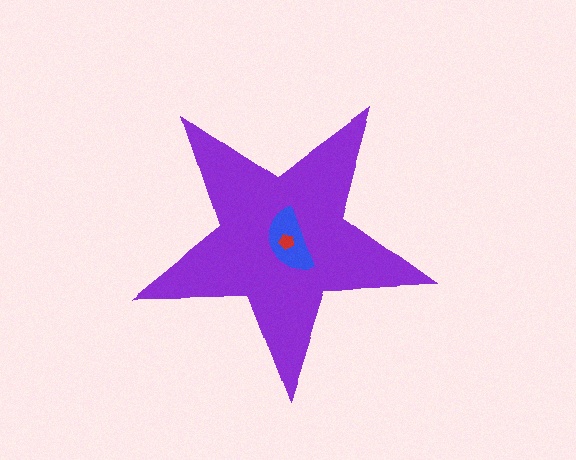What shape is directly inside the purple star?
The blue semicircle.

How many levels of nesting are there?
3.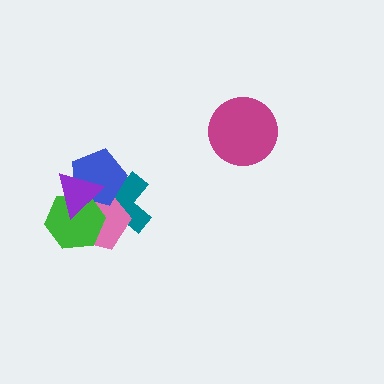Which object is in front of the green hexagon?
The purple triangle is in front of the green hexagon.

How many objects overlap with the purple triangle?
4 objects overlap with the purple triangle.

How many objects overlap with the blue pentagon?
4 objects overlap with the blue pentagon.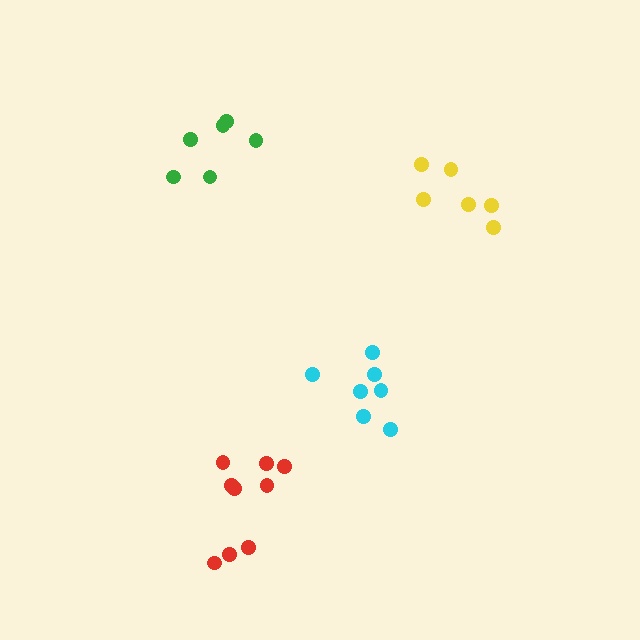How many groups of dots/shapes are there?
There are 4 groups.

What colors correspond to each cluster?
The clusters are colored: yellow, green, red, cyan.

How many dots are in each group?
Group 1: 6 dots, Group 2: 6 dots, Group 3: 9 dots, Group 4: 7 dots (28 total).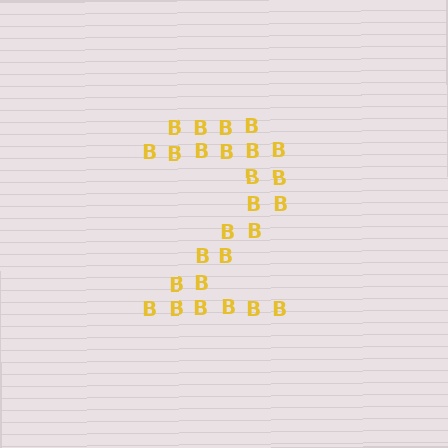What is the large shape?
The large shape is the digit 2.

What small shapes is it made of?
It is made of small letter B's.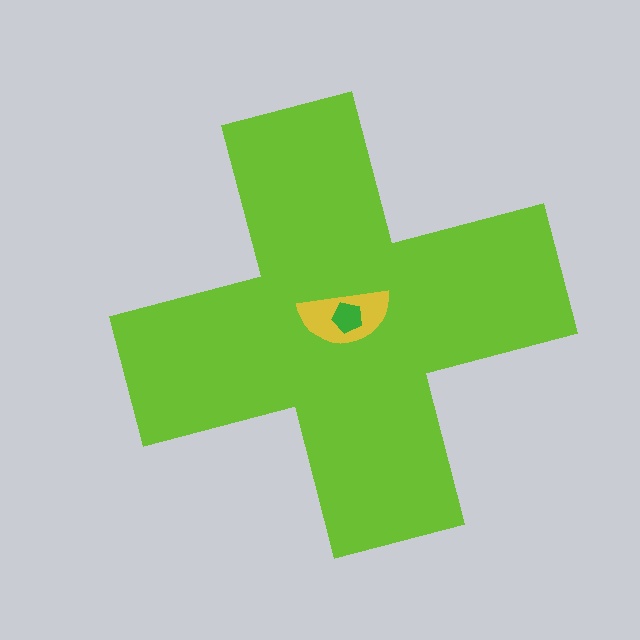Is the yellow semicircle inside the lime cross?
Yes.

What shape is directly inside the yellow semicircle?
The green pentagon.